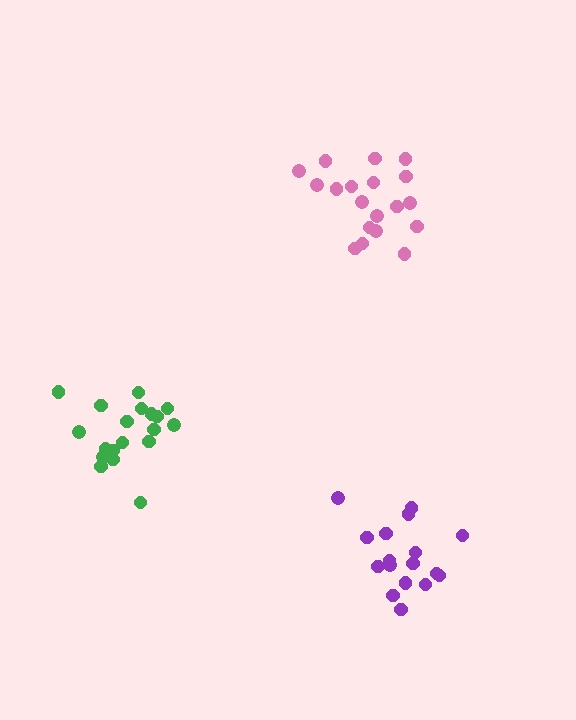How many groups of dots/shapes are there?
There are 3 groups.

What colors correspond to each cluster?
The clusters are colored: purple, green, pink.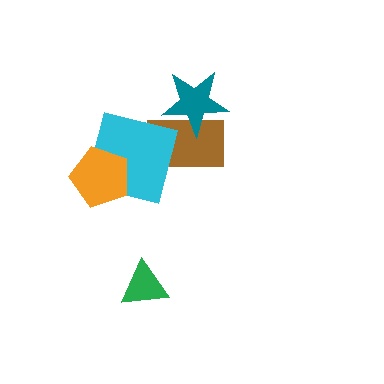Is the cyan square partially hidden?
Yes, it is partially covered by another shape.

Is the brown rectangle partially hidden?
Yes, it is partially covered by another shape.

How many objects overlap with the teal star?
1 object overlaps with the teal star.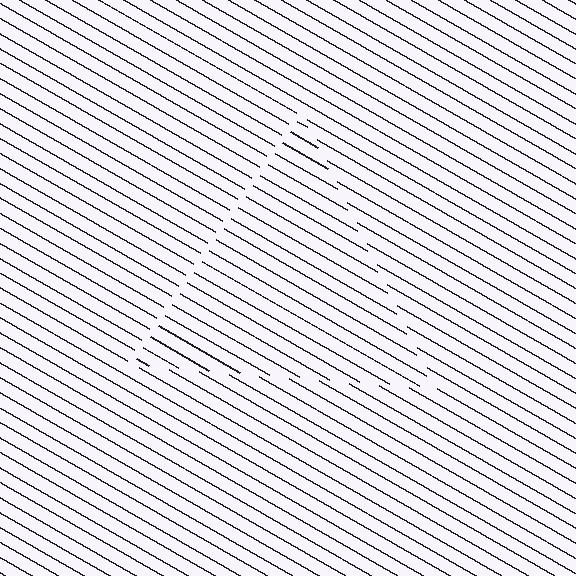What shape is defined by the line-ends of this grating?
An illusory triangle. The interior of the shape contains the same grating, shifted by half a period — the contour is defined by the phase discontinuity where line-ends from the inner and outer gratings abut.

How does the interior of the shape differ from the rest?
The interior of the shape contains the same grating, shifted by half a period — the contour is defined by the phase discontinuity where line-ends from the inner and outer gratings abut.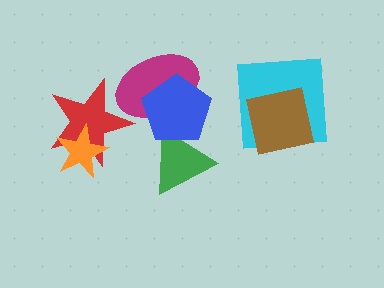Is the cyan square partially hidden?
Yes, it is partially covered by another shape.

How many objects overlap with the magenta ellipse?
2 objects overlap with the magenta ellipse.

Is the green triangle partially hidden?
Yes, it is partially covered by another shape.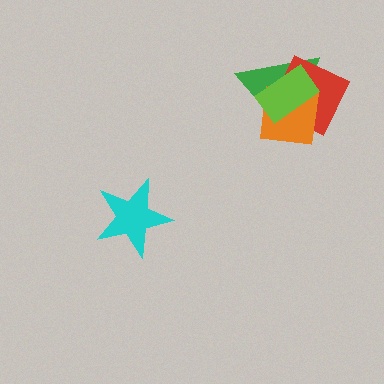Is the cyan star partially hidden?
No, no other shape covers it.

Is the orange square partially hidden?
Yes, it is partially covered by another shape.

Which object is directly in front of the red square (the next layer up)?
The orange square is directly in front of the red square.